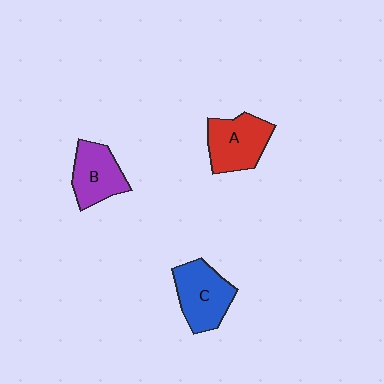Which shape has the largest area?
Shape C (blue).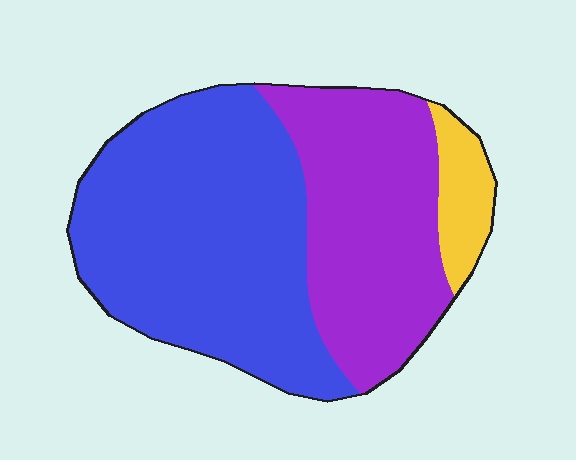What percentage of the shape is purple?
Purple covers around 35% of the shape.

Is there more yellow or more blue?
Blue.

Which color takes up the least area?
Yellow, at roughly 10%.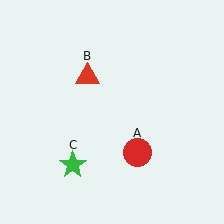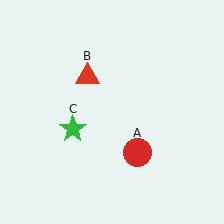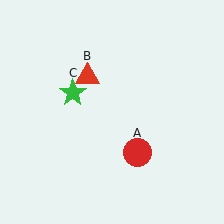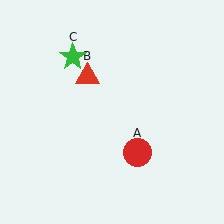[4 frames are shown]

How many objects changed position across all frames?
1 object changed position: green star (object C).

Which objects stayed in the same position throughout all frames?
Red circle (object A) and red triangle (object B) remained stationary.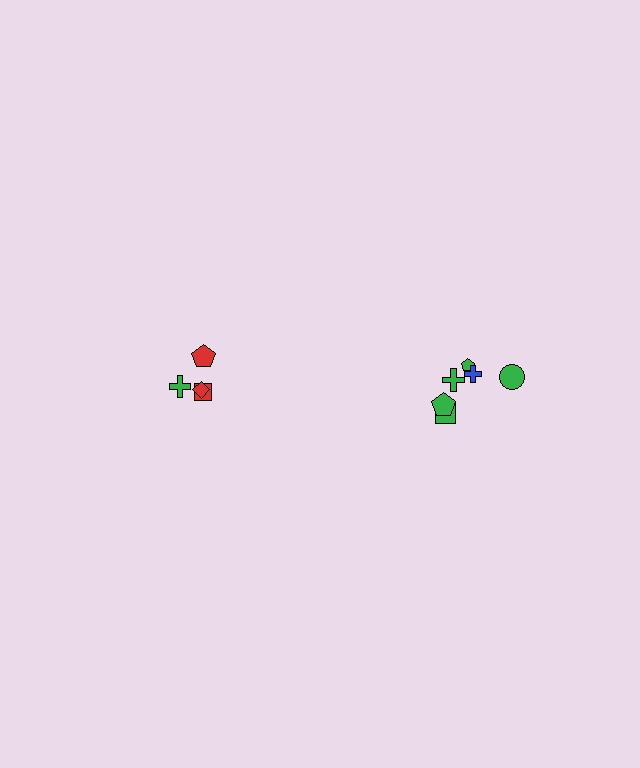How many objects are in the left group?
There are 4 objects.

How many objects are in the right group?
There are 6 objects.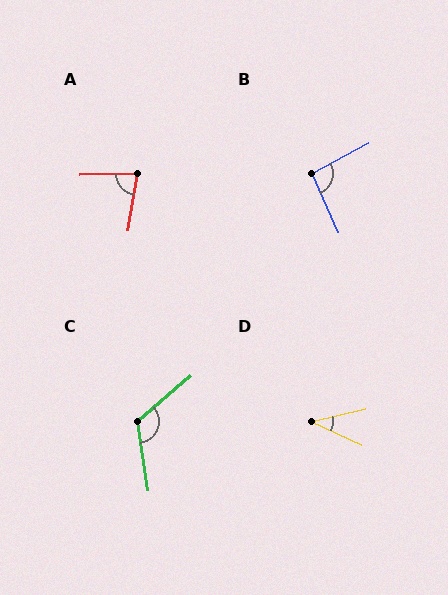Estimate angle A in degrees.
Approximately 80 degrees.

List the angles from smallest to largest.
D (38°), A (80°), B (94°), C (123°).